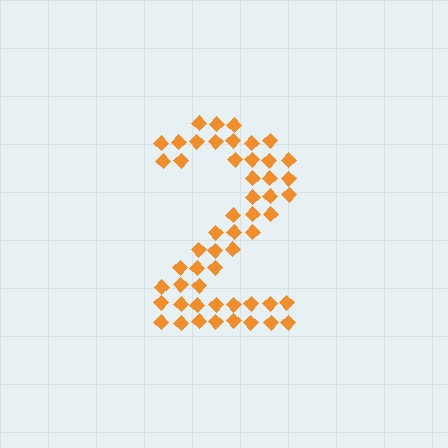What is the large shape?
The large shape is the digit 2.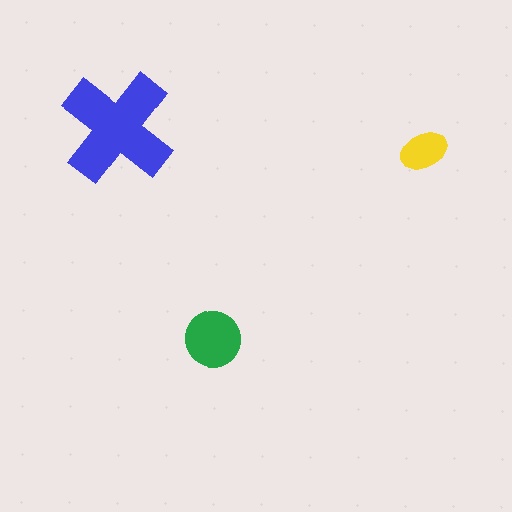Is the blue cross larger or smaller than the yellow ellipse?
Larger.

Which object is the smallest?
The yellow ellipse.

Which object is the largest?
The blue cross.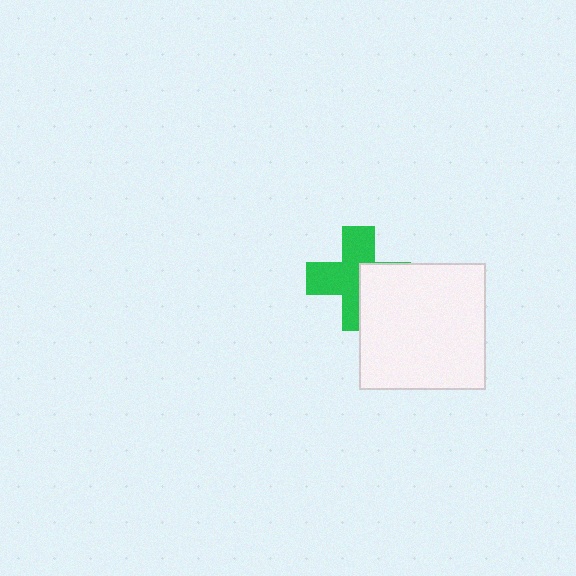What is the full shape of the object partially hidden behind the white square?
The partially hidden object is a green cross.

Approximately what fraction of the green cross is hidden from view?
Roughly 37% of the green cross is hidden behind the white square.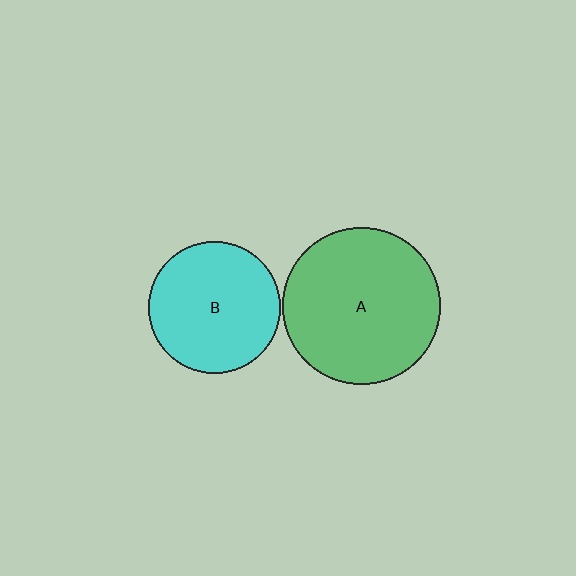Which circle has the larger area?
Circle A (green).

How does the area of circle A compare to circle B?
Approximately 1.4 times.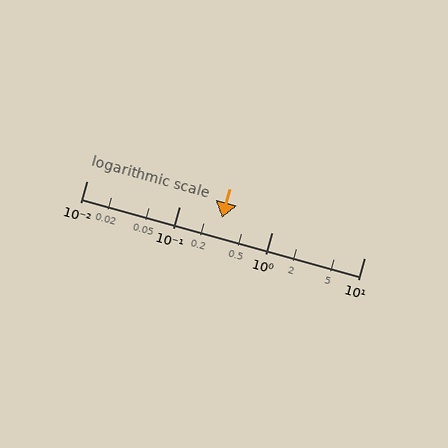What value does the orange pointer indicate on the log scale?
The pointer indicates approximately 0.29.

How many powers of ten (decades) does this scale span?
The scale spans 3 decades, from 0.01 to 10.